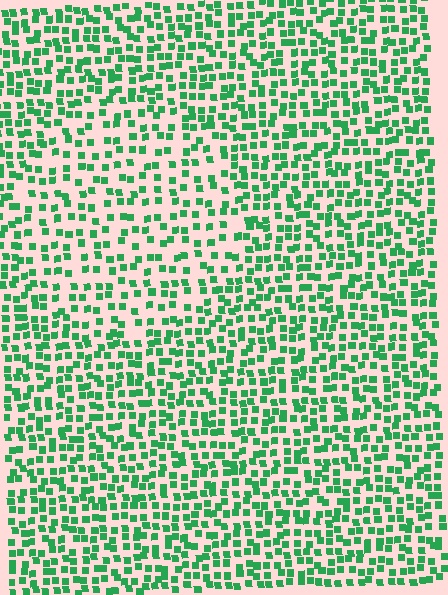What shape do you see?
I see a circle.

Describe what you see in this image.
The image contains small green elements arranged at two different densities. A circle-shaped region is visible where the elements are less densely packed than the surrounding area.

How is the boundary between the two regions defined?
The boundary is defined by a change in element density (approximately 1.6x ratio). All elements are the same color, size, and shape.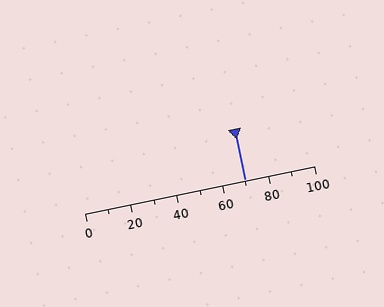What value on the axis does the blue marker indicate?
The marker indicates approximately 70.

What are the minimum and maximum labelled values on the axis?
The axis runs from 0 to 100.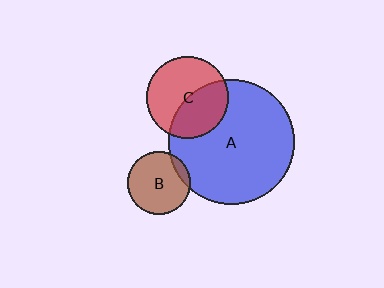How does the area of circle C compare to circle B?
Approximately 1.7 times.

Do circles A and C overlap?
Yes.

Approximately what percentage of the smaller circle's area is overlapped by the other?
Approximately 45%.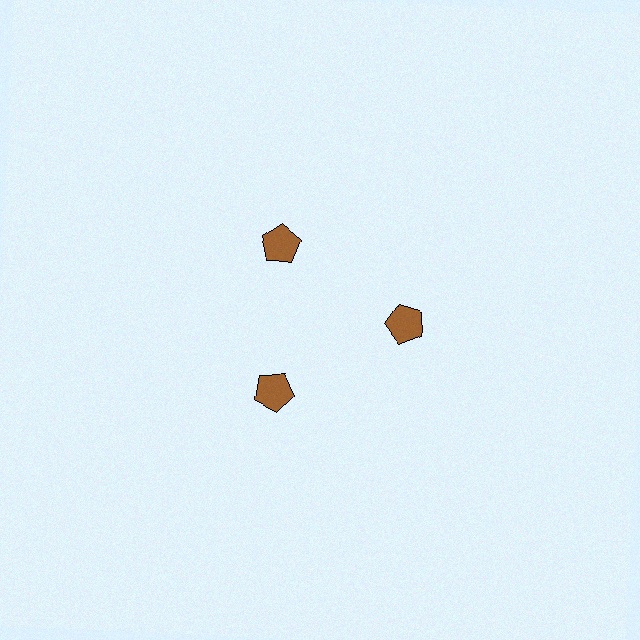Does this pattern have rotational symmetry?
Yes, this pattern has 3-fold rotational symmetry. It looks the same after rotating 120 degrees around the center.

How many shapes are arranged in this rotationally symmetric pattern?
There are 3 shapes, arranged in 3 groups of 1.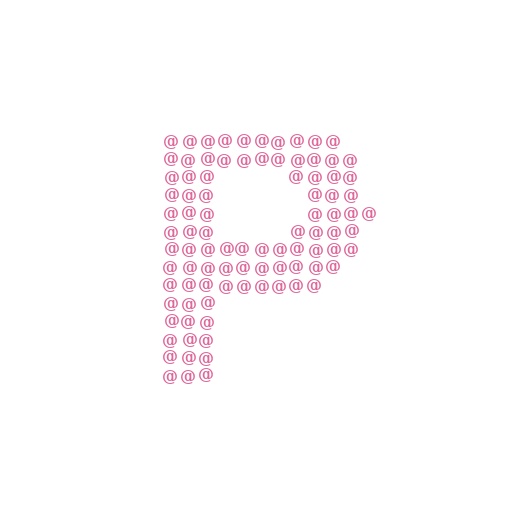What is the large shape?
The large shape is the letter P.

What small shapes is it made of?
It is made of small at signs.